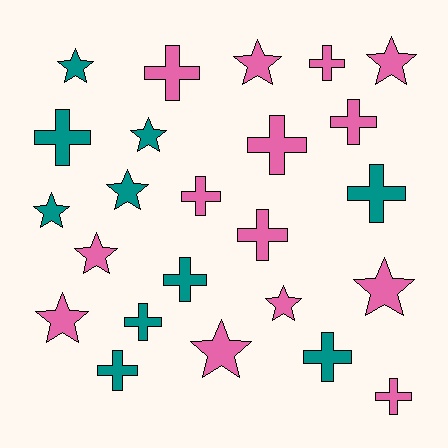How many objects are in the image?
There are 24 objects.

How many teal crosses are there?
There are 6 teal crosses.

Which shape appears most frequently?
Cross, with 13 objects.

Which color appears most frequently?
Pink, with 14 objects.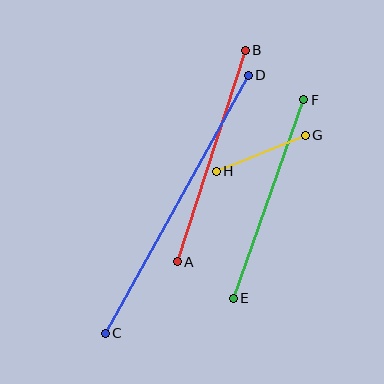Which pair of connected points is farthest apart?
Points C and D are farthest apart.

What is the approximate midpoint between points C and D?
The midpoint is at approximately (177, 204) pixels.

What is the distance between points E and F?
The distance is approximately 211 pixels.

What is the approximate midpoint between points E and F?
The midpoint is at approximately (269, 199) pixels.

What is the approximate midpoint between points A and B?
The midpoint is at approximately (211, 156) pixels.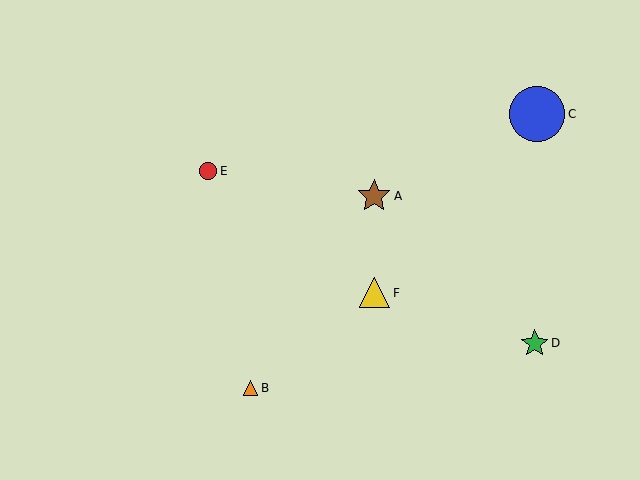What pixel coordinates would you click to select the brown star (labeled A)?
Click at (374, 196) to select the brown star A.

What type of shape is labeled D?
Shape D is a green star.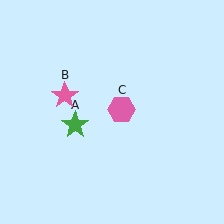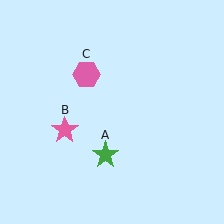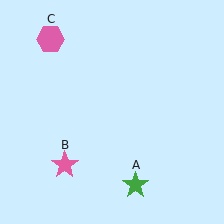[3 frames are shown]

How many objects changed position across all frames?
3 objects changed position: green star (object A), pink star (object B), pink hexagon (object C).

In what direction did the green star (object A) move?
The green star (object A) moved down and to the right.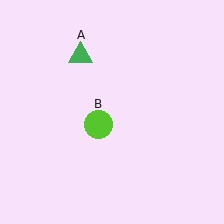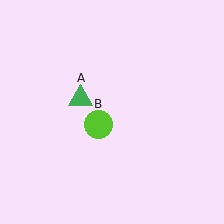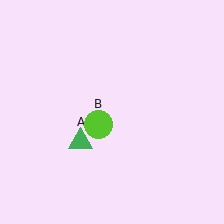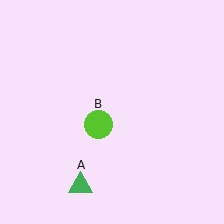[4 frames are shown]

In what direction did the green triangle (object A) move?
The green triangle (object A) moved down.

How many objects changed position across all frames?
1 object changed position: green triangle (object A).